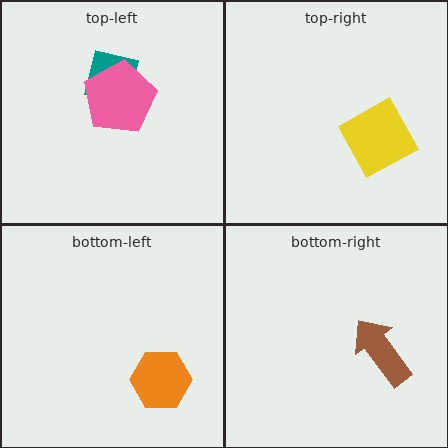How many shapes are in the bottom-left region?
1.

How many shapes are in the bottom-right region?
1.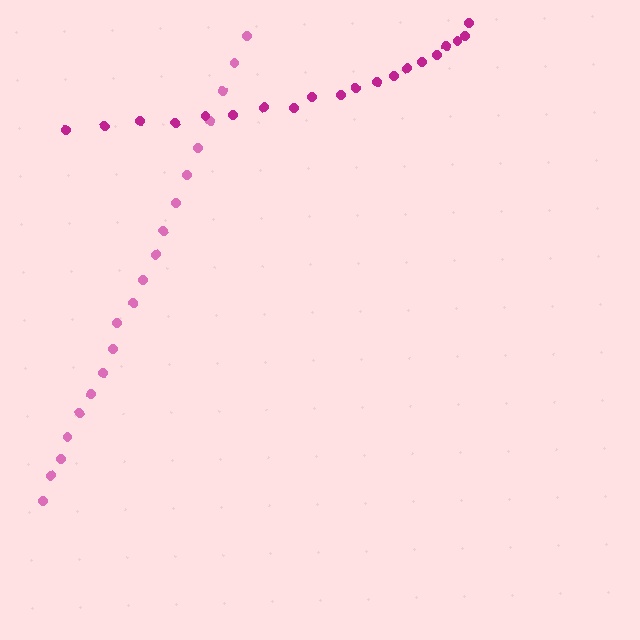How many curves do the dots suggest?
There are 2 distinct paths.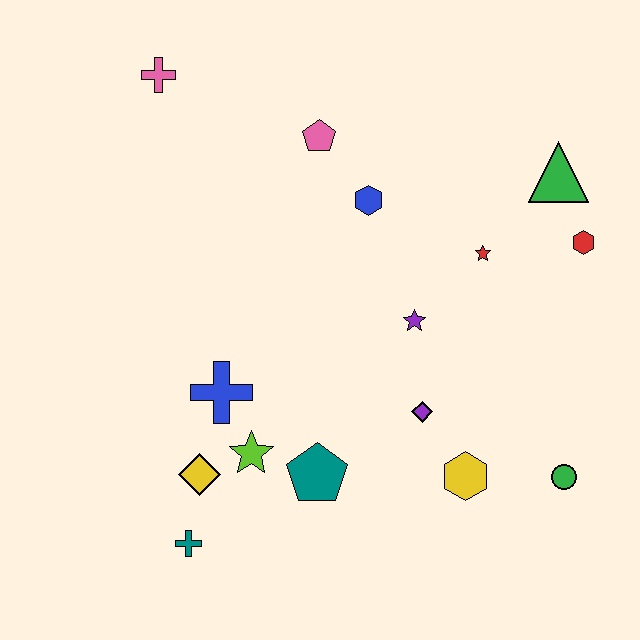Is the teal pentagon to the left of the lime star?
No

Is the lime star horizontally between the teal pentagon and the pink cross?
Yes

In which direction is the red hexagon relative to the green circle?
The red hexagon is above the green circle.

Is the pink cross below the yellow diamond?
No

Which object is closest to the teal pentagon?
The lime star is closest to the teal pentagon.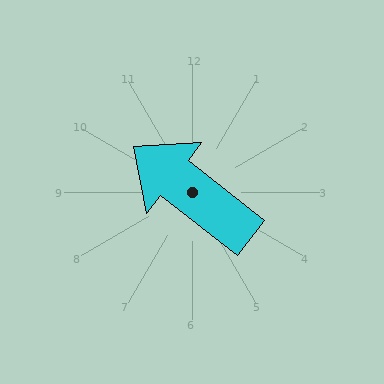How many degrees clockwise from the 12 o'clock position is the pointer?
Approximately 308 degrees.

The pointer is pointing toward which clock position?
Roughly 10 o'clock.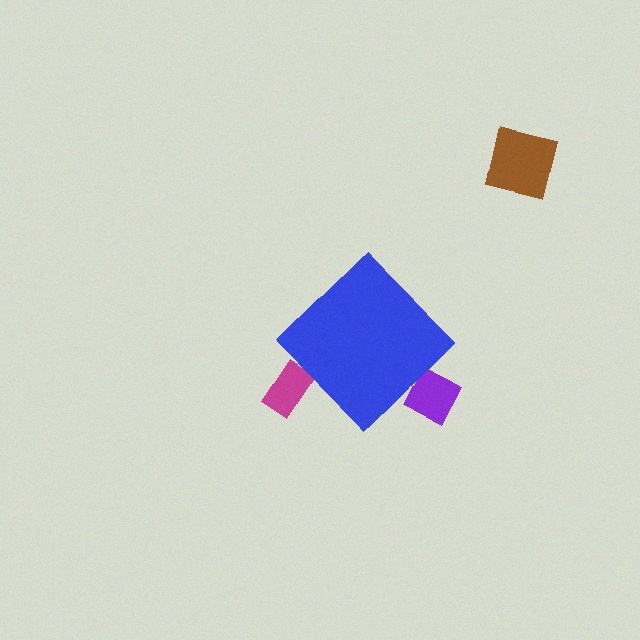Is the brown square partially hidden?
No, the brown square is fully visible.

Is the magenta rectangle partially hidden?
Yes, the magenta rectangle is partially hidden behind the blue diamond.